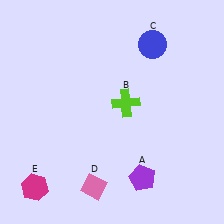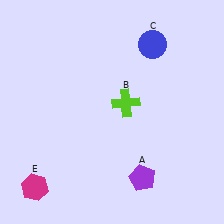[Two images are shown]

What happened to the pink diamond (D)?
The pink diamond (D) was removed in Image 2. It was in the bottom-left area of Image 1.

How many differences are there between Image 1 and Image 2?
There is 1 difference between the two images.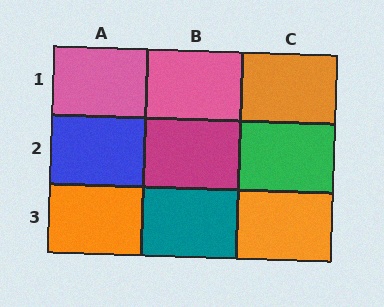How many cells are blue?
1 cell is blue.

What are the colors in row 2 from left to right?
Blue, magenta, green.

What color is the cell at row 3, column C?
Orange.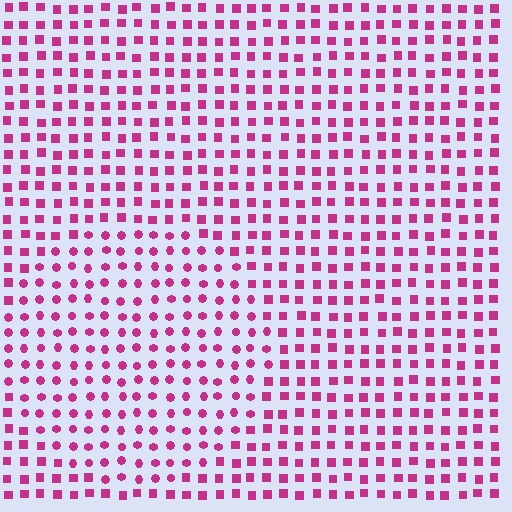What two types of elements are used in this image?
The image uses circles inside the circle region and squares outside it.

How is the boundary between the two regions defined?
The boundary is defined by a change in element shape: circles inside vs. squares outside. All elements share the same color and spacing.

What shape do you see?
I see a circle.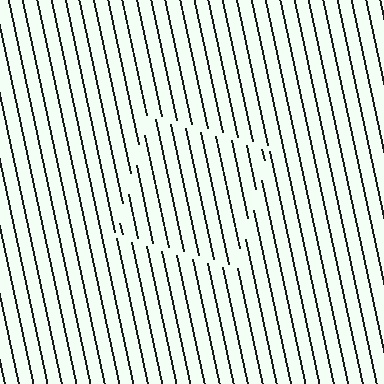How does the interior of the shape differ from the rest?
The interior of the shape contains the same grating, shifted by half a period — the contour is defined by the phase discontinuity where line-ends from the inner and outer gratings abut.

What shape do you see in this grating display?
An illusory square. The interior of the shape contains the same grating, shifted by half a period — the contour is defined by the phase discontinuity where line-ends from the inner and outer gratings abut.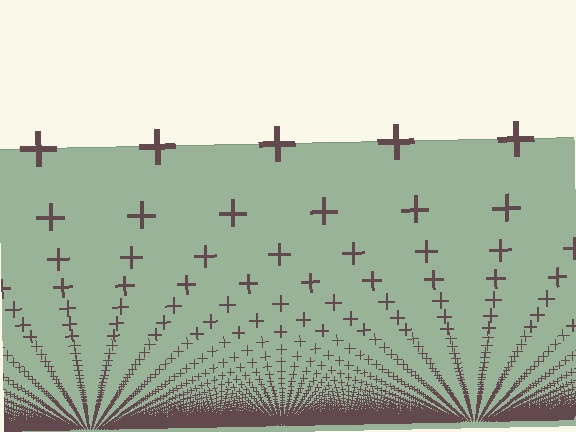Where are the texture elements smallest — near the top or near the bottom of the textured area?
Near the bottom.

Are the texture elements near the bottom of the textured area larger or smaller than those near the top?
Smaller. The gradient is inverted — elements near the bottom are smaller and denser.